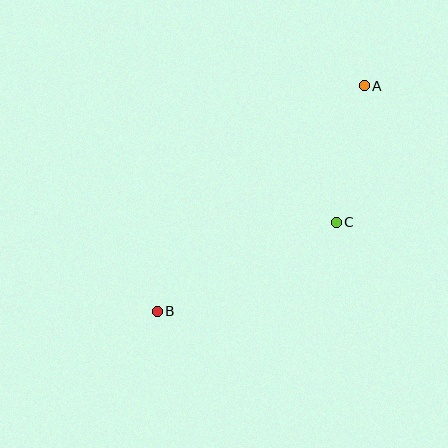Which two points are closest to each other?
Points A and C are closest to each other.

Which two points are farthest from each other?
Points A and B are farthest from each other.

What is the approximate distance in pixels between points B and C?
The distance between B and C is approximately 200 pixels.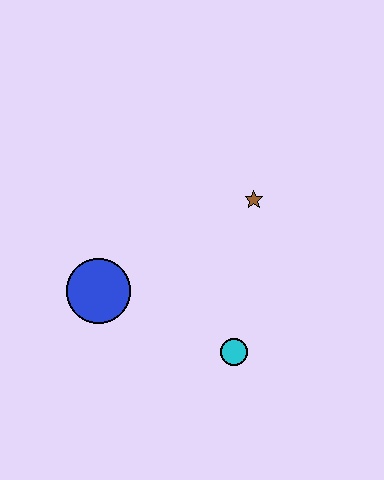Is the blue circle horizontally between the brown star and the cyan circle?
No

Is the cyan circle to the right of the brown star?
No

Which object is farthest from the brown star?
The blue circle is farthest from the brown star.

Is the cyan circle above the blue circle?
No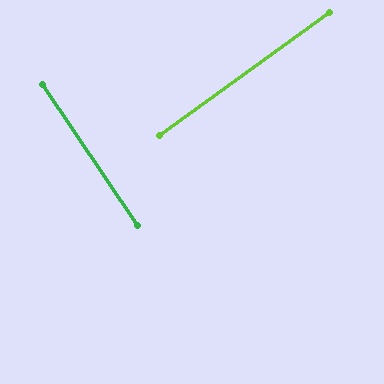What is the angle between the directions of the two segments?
Approximately 88 degrees.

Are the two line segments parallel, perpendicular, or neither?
Perpendicular — they meet at approximately 88°.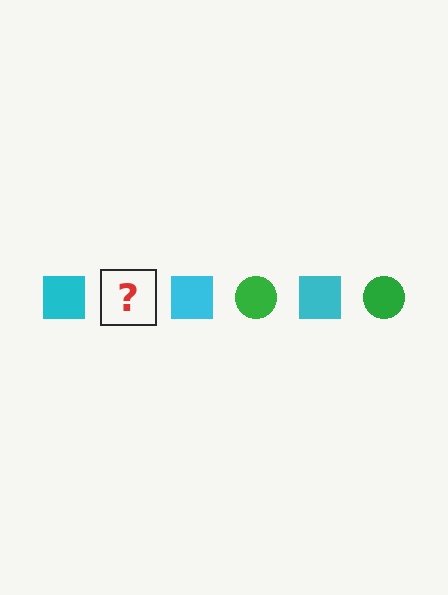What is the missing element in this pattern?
The missing element is a green circle.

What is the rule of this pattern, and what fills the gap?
The rule is that the pattern alternates between cyan square and green circle. The gap should be filled with a green circle.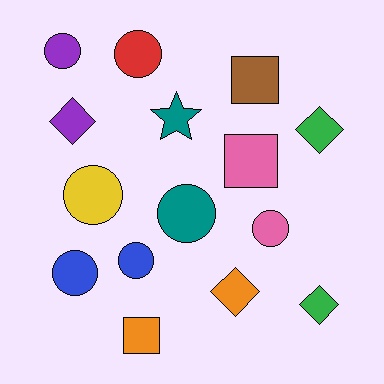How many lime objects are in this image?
There are no lime objects.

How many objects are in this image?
There are 15 objects.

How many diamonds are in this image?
There are 4 diamonds.